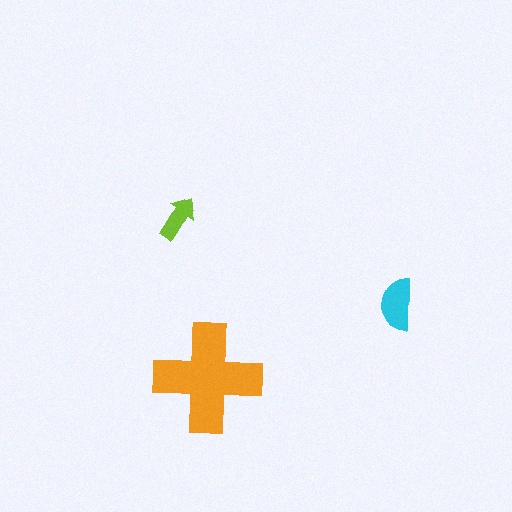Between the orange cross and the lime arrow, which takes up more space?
The orange cross.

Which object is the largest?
The orange cross.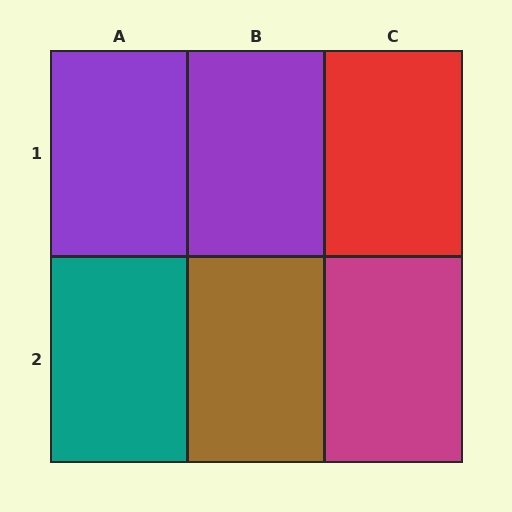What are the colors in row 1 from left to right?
Purple, purple, red.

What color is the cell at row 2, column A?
Teal.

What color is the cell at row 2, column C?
Magenta.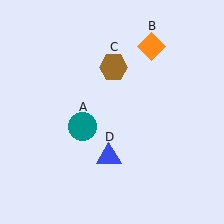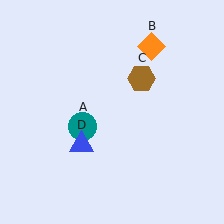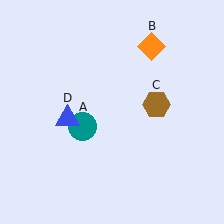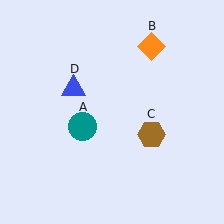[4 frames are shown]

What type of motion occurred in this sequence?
The brown hexagon (object C), blue triangle (object D) rotated clockwise around the center of the scene.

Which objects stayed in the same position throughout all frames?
Teal circle (object A) and orange diamond (object B) remained stationary.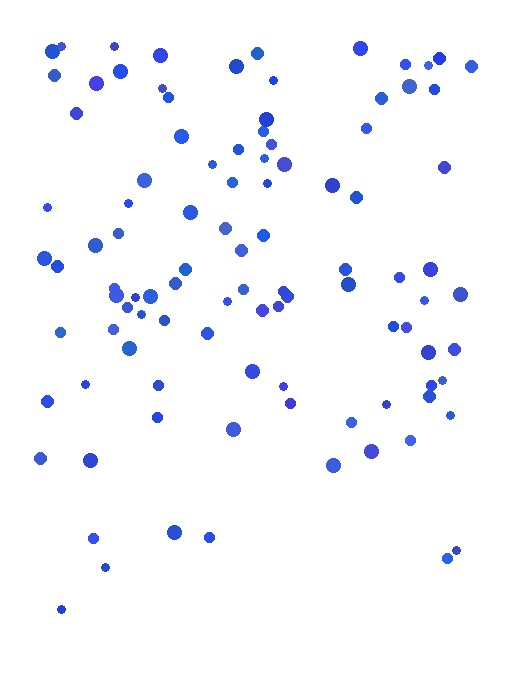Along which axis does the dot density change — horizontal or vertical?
Vertical.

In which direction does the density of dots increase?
From bottom to top, with the top side densest.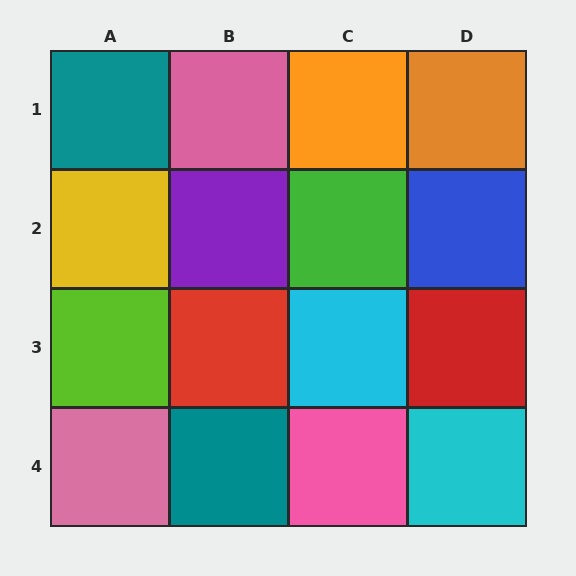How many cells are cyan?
2 cells are cyan.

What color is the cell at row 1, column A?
Teal.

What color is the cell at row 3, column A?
Lime.